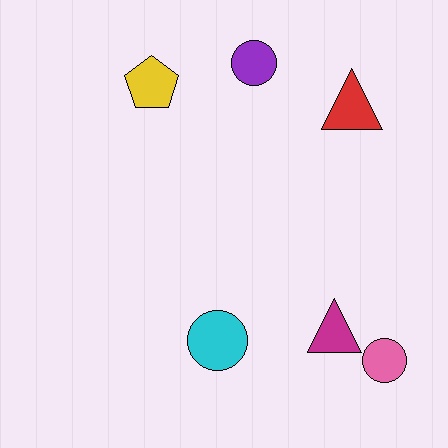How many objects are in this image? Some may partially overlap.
There are 6 objects.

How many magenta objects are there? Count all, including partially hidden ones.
There is 1 magenta object.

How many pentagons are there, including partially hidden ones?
There is 1 pentagon.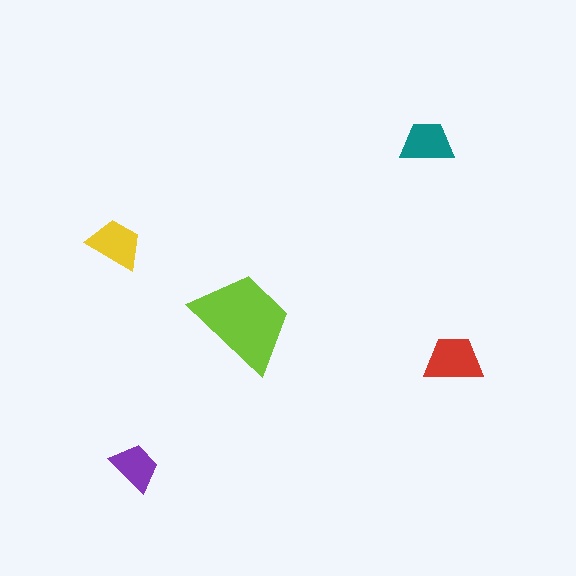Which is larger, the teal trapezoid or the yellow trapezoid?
The yellow one.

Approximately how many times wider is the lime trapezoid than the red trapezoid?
About 2 times wider.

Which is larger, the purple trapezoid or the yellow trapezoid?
The yellow one.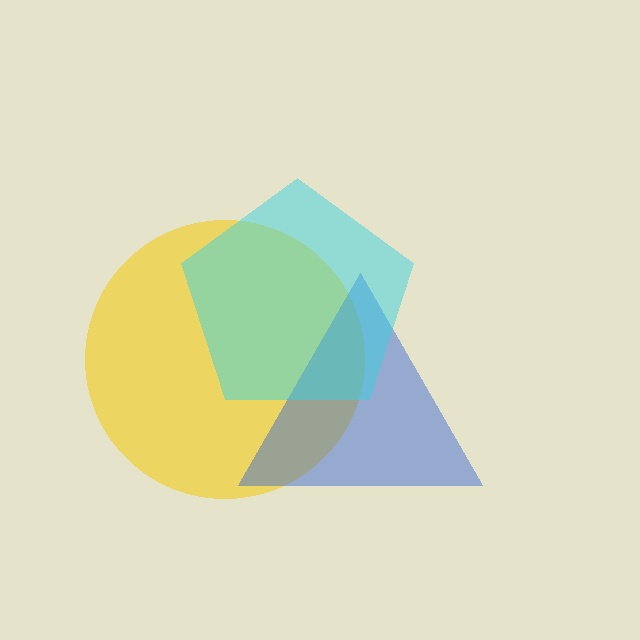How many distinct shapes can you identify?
There are 3 distinct shapes: a yellow circle, a blue triangle, a cyan pentagon.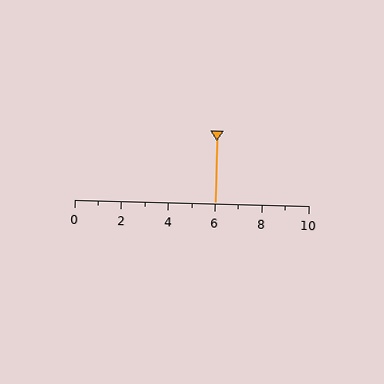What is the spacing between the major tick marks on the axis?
The major ticks are spaced 2 apart.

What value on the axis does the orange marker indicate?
The marker indicates approximately 6.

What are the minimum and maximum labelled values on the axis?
The axis runs from 0 to 10.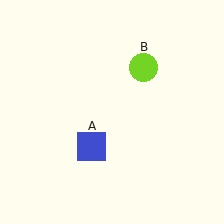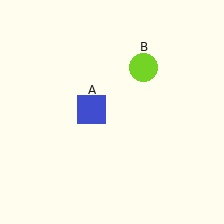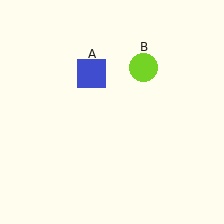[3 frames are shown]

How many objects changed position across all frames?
1 object changed position: blue square (object A).